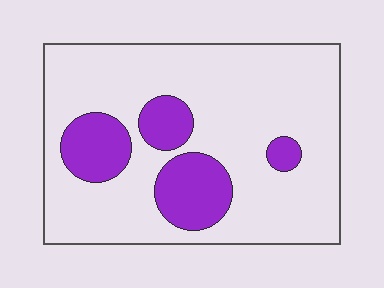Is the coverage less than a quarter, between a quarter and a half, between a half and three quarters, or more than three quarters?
Less than a quarter.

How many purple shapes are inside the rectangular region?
4.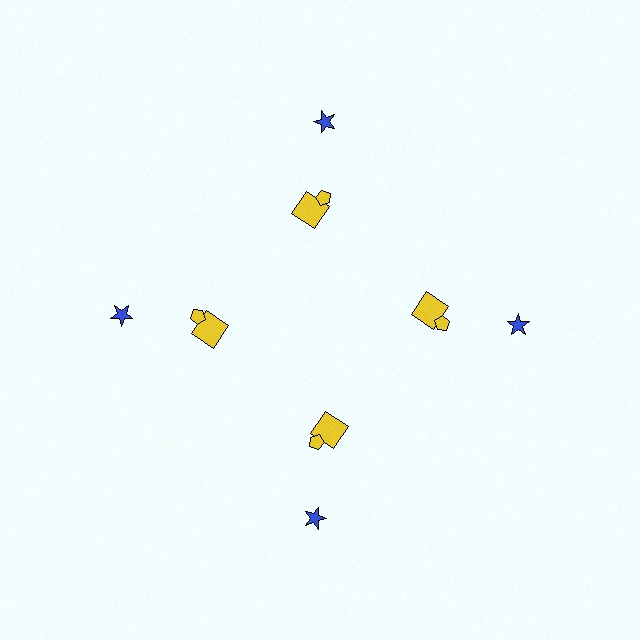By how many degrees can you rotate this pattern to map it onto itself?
The pattern maps onto itself every 90 degrees of rotation.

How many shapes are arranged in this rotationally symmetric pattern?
There are 12 shapes, arranged in 4 groups of 3.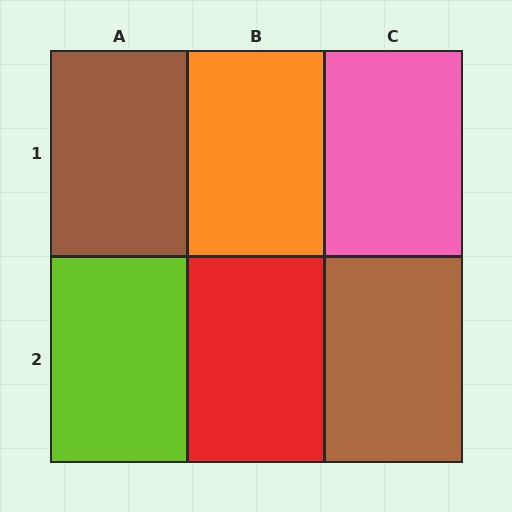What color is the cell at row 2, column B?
Red.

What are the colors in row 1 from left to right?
Brown, orange, pink.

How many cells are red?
1 cell is red.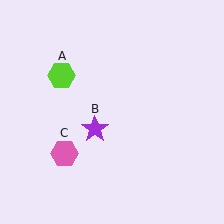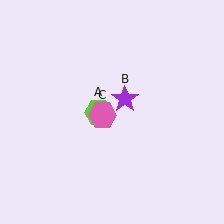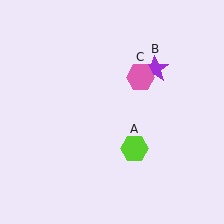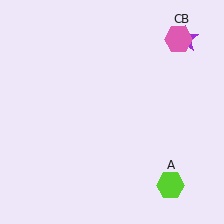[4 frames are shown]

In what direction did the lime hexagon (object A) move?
The lime hexagon (object A) moved down and to the right.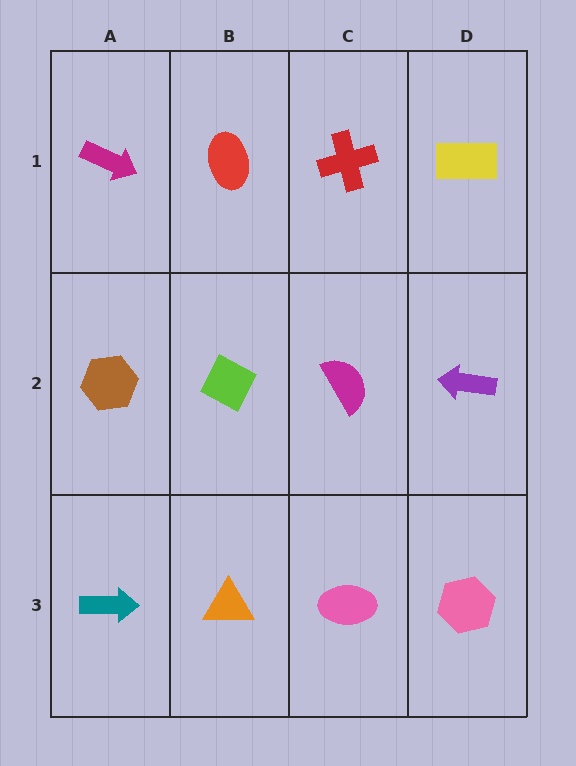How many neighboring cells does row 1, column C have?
3.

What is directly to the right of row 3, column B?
A pink ellipse.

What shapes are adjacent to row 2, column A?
A magenta arrow (row 1, column A), a teal arrow (row 3, column A), a lime diamond (row 2, column B).